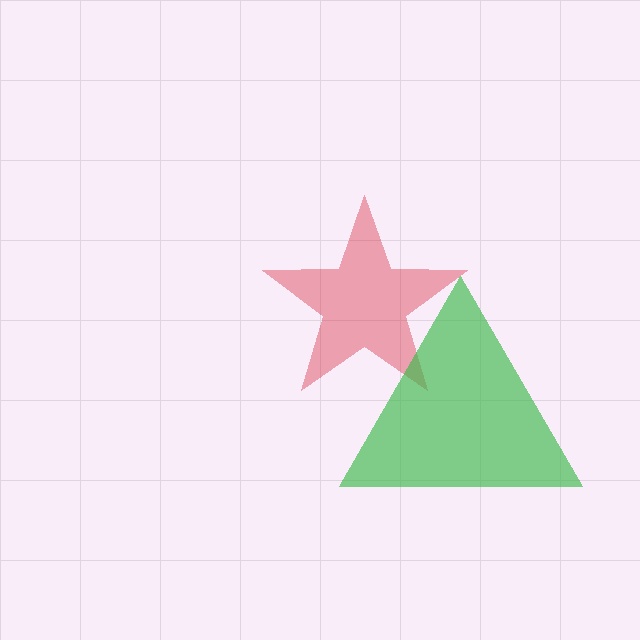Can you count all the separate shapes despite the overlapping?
Yes, there are 2 separate shapes.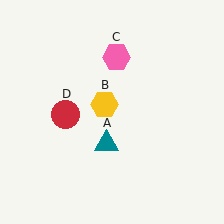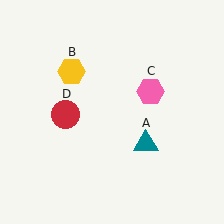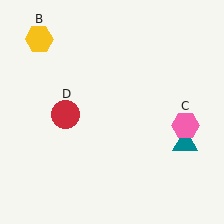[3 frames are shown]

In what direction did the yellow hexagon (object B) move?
The yellow hexagon (object B) moved up and to the left.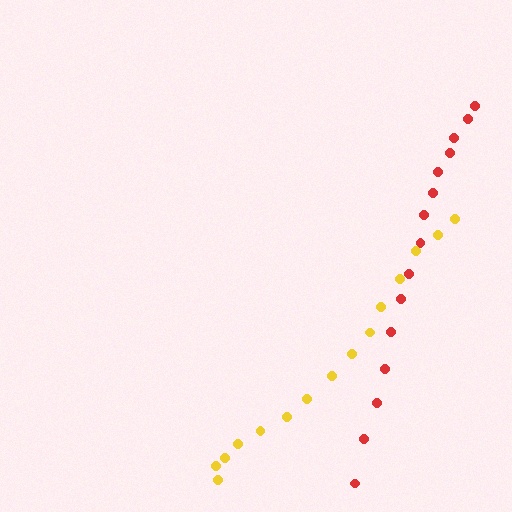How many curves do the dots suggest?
There are 2 distinct paths.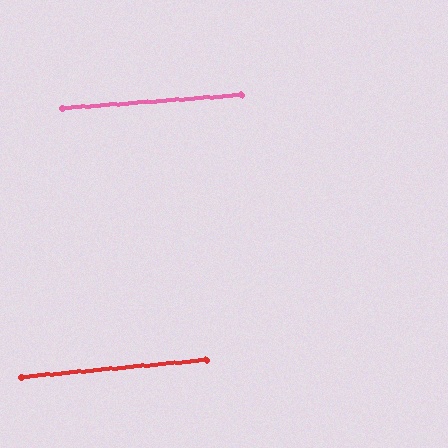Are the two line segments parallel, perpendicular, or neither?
Parallel — their directions differ by only 1.0°.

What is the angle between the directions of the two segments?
Approximately 1 degree.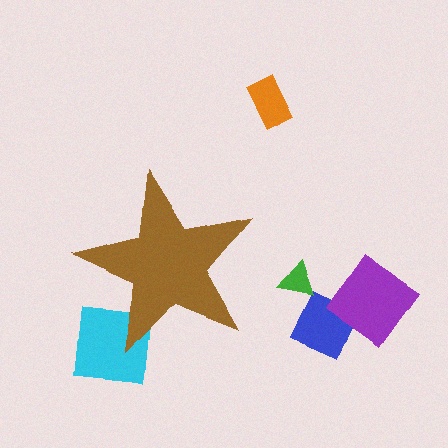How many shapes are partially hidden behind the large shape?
1 shape is partially hidden.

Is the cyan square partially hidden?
Yes, the cyan square is partially hidden behind the brown star.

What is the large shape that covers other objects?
A brown star.